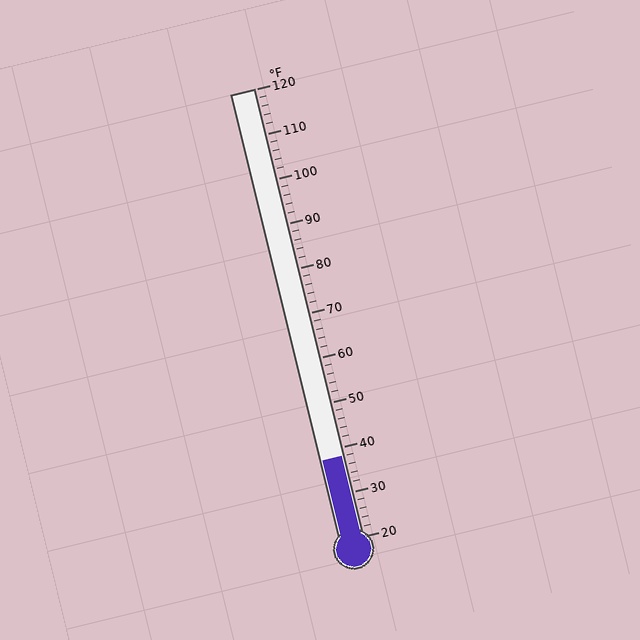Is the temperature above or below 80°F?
The temperature is below 80°F.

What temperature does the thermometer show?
The thermometer shows approximately 38°F.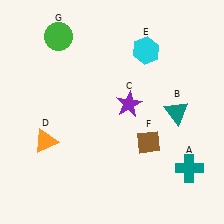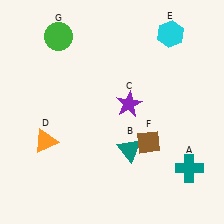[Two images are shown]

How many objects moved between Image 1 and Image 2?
2 objects moved between the two images.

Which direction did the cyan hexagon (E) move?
The cyan hexagon (E) moved right.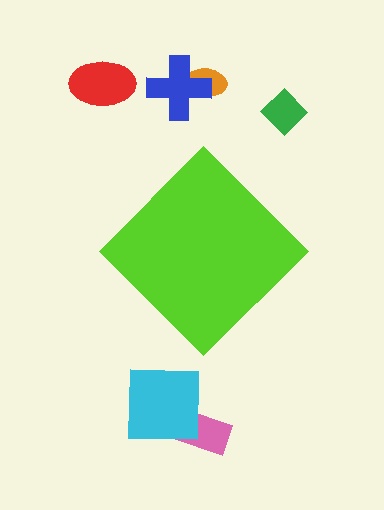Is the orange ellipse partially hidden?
No, the orange ellipse is fully visible.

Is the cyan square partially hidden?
No, the cyan square is fully visible.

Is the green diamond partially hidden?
No, the green diamond is fully visible.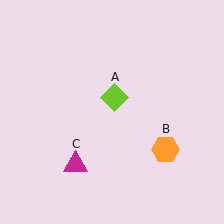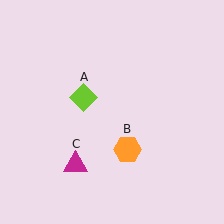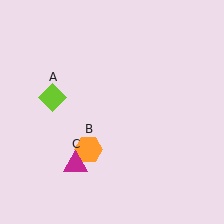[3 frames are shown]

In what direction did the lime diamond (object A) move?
The lime diamond (object A) moved left.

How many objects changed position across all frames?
2 objects changed position: lime diamond (object A), orange hexagon (object B).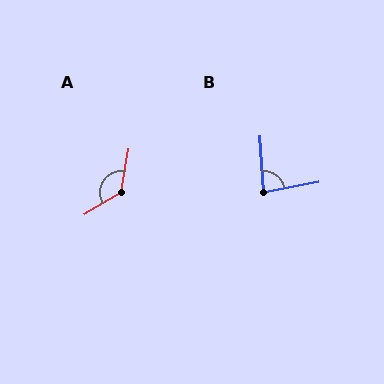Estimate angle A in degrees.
Approximately 132 degrees.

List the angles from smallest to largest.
B (82°), A (132°).